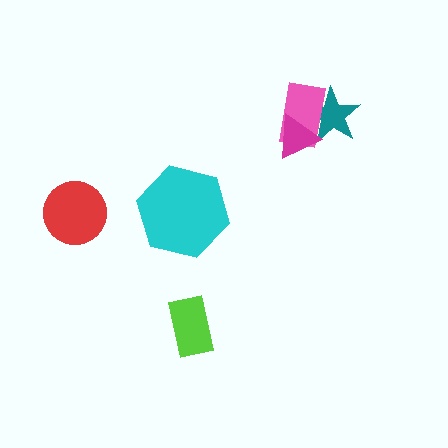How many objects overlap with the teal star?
2 objects overlap with the teal star.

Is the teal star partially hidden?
Yes, it is partially covered by another shape.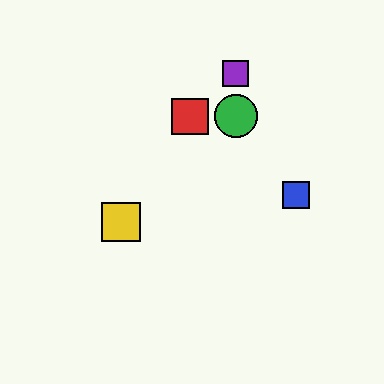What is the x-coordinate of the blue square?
The blue square is at x≈296.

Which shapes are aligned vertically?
The green circle, the purple square are aligned vertically.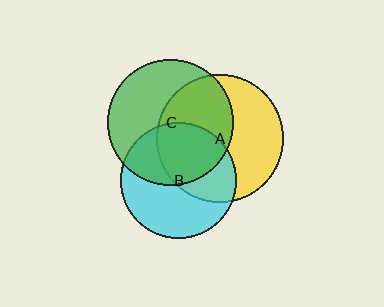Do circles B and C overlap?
Yes.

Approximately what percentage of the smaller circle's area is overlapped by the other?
Approximately 45%.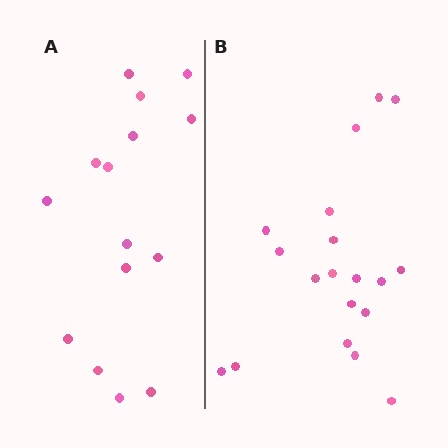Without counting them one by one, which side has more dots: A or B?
Region B (the right region) has more dots.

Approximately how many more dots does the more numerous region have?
Region B has about 4 more dots than region A.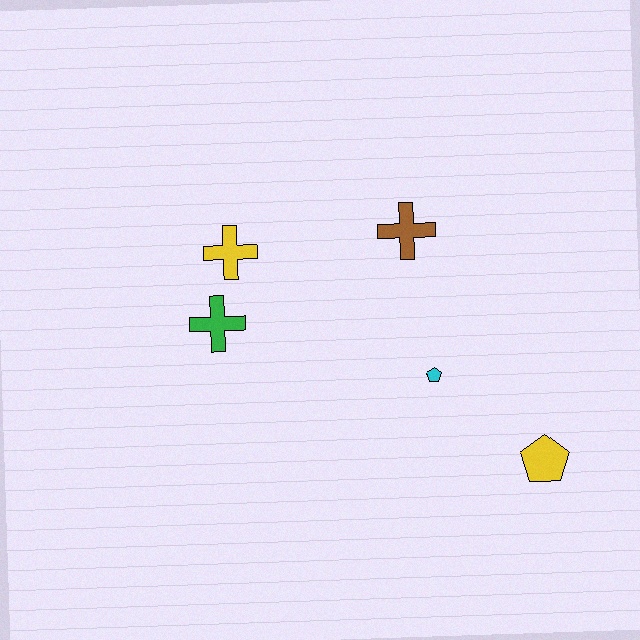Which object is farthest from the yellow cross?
The yellow pentagon is farthest from the yellow cross.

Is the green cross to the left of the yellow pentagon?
Yes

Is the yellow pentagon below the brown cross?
Yes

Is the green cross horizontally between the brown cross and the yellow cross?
No